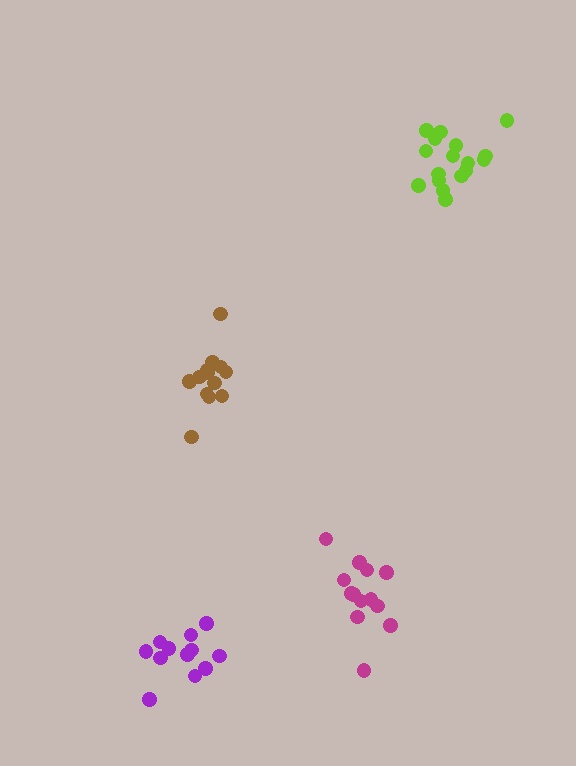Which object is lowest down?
The purple cluster is bottommost.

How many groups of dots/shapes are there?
There are 4 groups.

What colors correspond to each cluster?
The clusters are colored: lime, purple, magenta, brown.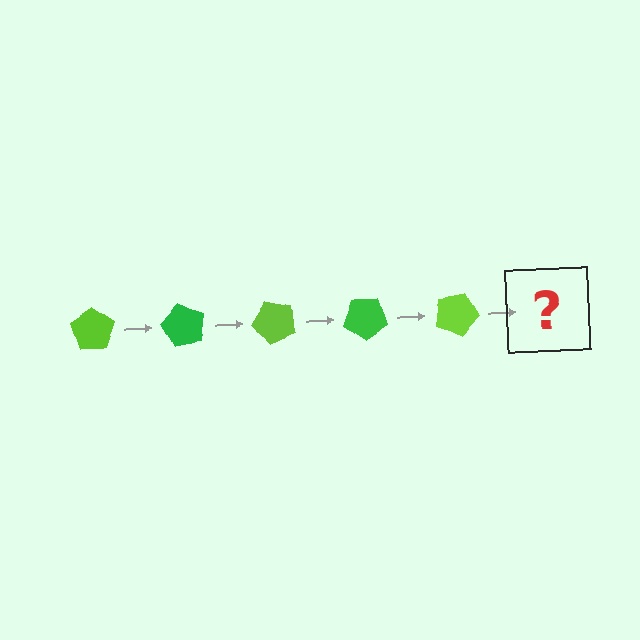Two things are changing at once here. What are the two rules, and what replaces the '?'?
The two rules are that it rotates 60 degrees each step and the color cycles through lime and green. The '?' should be a green pentagon, rotated 300 degrees from the start.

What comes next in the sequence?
The next element should be a green pentagon, rotated 300 degrees from the start.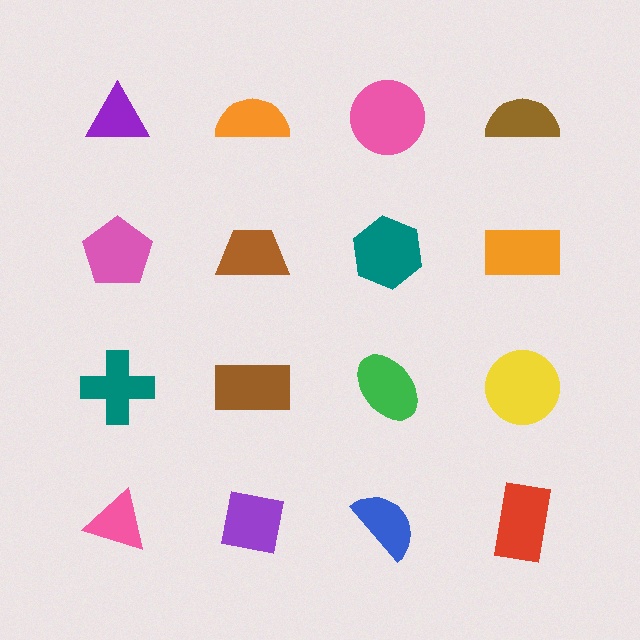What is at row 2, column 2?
A brown trapezoid.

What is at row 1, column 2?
An orange semicircle.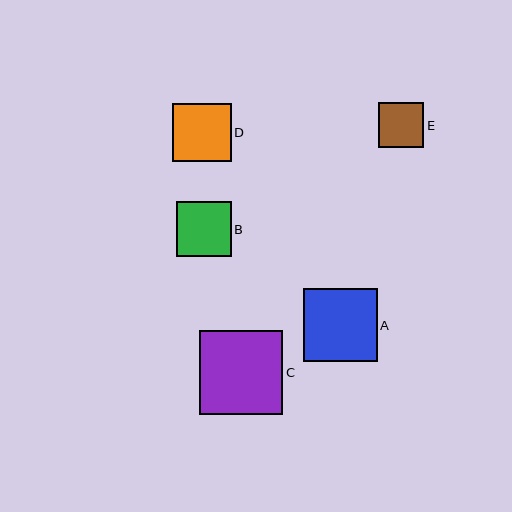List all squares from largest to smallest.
From largest to smallest: C, A, D, B, E.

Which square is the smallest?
Square E is the smallest with a size of approximately 45 pixels.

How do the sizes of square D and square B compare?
Square D and square B are approximately the same size.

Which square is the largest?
Square C is the largest with a size of approximately 83 pixels.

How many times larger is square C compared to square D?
Square C is approximately 1.4 times the size of square D.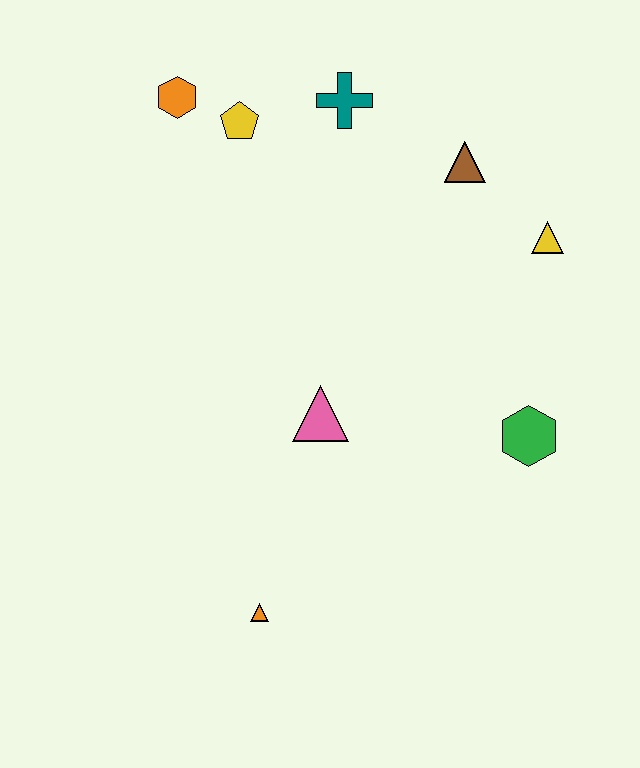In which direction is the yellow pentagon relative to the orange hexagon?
The yellow pentagon is to the right of the orange hexagon.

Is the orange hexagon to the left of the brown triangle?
Yes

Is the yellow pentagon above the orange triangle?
Yes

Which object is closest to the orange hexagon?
The yellow pentagon is closest to the orange hexagon.